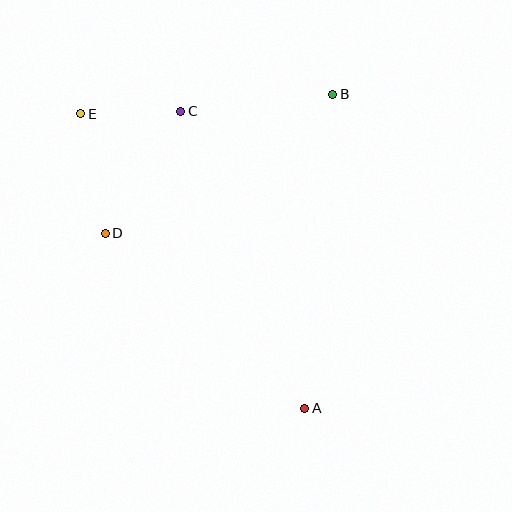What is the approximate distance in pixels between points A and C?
The distance between A and C is approximately 322 pixels.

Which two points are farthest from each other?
Points A and E are farthest from each other.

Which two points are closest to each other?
Points C and E are closest to each other.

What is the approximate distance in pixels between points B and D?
The distance between B and D is approximately 266 pixels.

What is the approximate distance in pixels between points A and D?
The distance between A and D is approximately 265 pixels.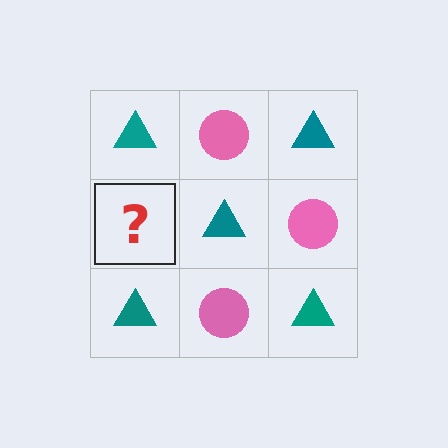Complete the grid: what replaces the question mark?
The question mark should be replaced with a pink circle.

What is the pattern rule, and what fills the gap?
The rule is that it alternates teal triangle and pink circle in a checkerboard pattern. The gap should be filled with a pink circle.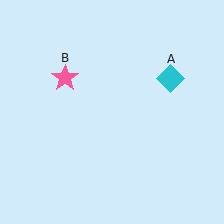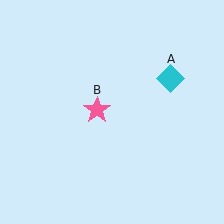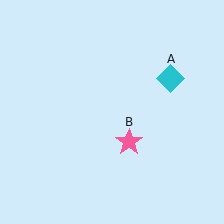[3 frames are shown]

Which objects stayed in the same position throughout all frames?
Cyan diamond (object A) remained stationary.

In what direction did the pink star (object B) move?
The pink star (object B) moved down and to the right.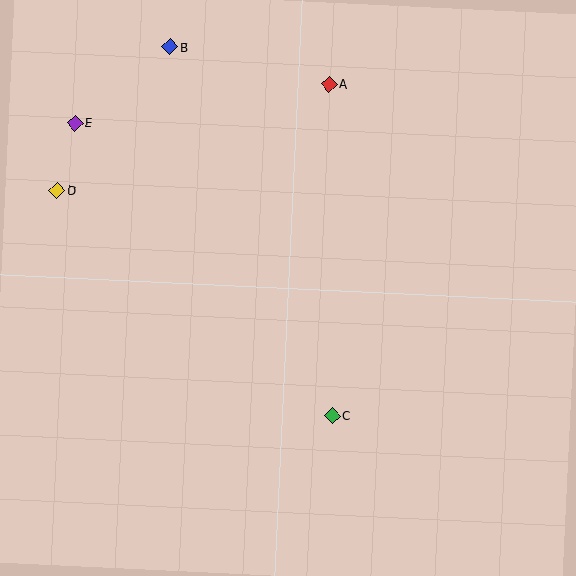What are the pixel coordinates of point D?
Point D is at (57, 190).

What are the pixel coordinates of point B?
Point B is at (170, 47).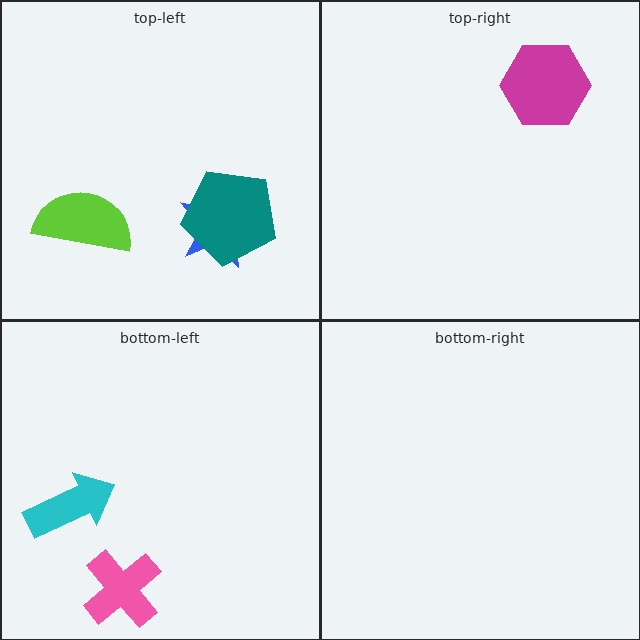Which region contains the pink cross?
The bottom-left region.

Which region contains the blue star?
The top-left region.